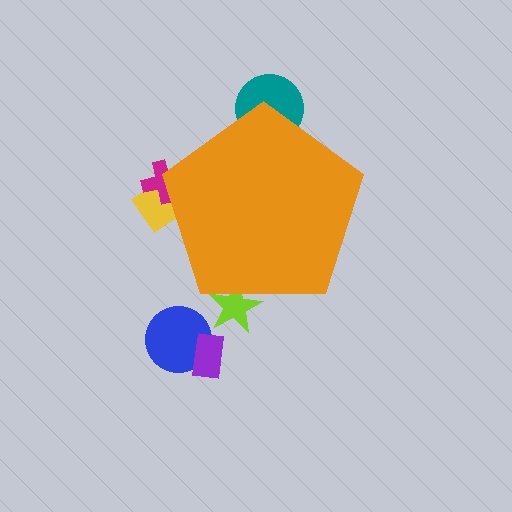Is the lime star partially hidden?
Yes, the lime star is partially hidden behind the orange pentagon.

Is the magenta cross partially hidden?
Yes, the magenta cross is partially hidden behind the orange pentagon.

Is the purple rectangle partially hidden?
No, the purple rectangle is fully visible.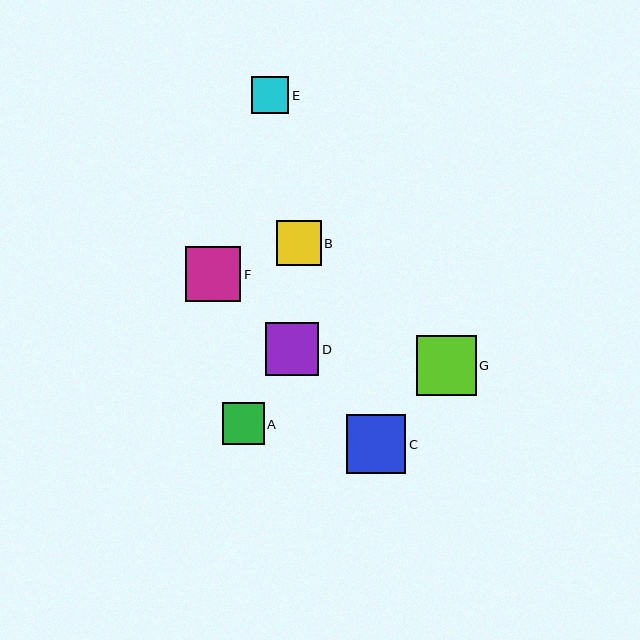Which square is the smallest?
Square E is the smallest with a size of approximately 37 pixels.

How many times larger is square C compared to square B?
Square C is approximately 1.3 times the size of square B.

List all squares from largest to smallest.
From largest to smallest: G, C, F, D, B, A, E.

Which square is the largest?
Square G is the largest with a size of approximately 60 pixels.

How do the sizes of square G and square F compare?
Square G and square F are approximately the same size.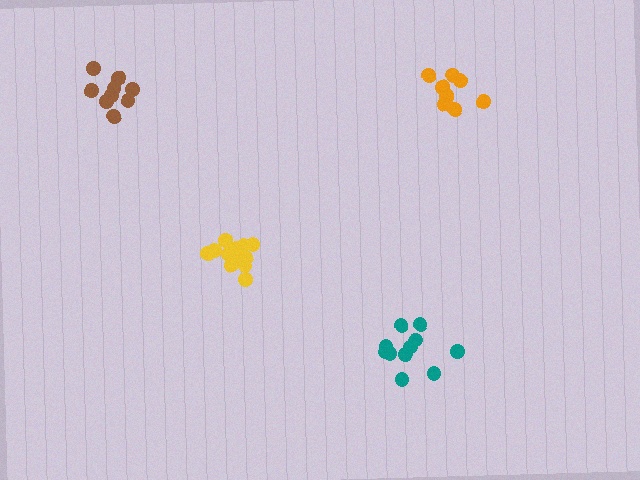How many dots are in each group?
Group 1: 9 dots, Group 2: 9 dots, Group 3: 11 dots, Group 4: 12 dots (41 total).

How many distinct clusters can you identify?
There are 4 distinct clusters.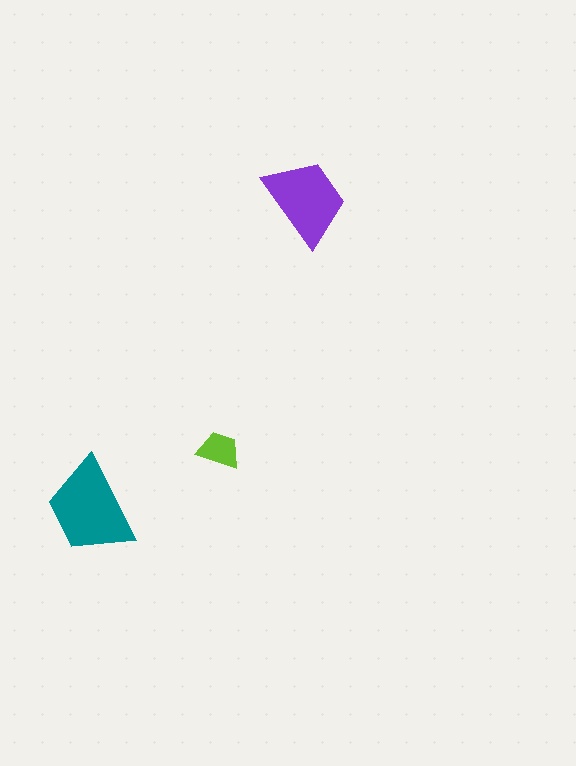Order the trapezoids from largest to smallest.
the teal one, the purple one, the lime one.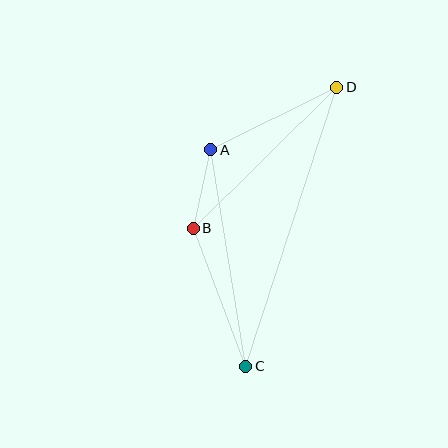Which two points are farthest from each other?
Points C and D are farthest from each other.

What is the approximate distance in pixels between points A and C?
The distance between A and C is approximately 219 pixels.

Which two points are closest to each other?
Points A and B are closest to each other.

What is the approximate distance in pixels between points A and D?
The distance between A and D is approximately 141 pixels.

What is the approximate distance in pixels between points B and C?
The distance between B and C is approximately 148 pixels.